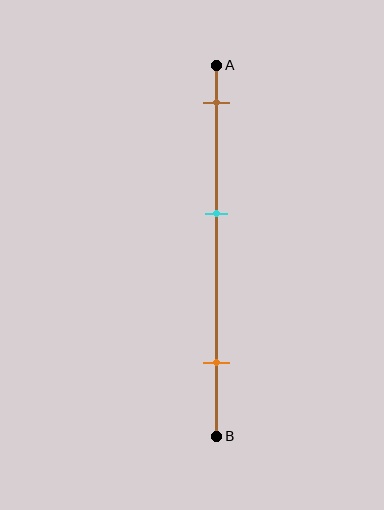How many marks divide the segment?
There are 3 marks dividing the segment.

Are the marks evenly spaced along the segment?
Yes, the marks are approximately evenly spaced.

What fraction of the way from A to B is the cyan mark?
The cyan mark is approximately 40% (0.4) of the way from A to B.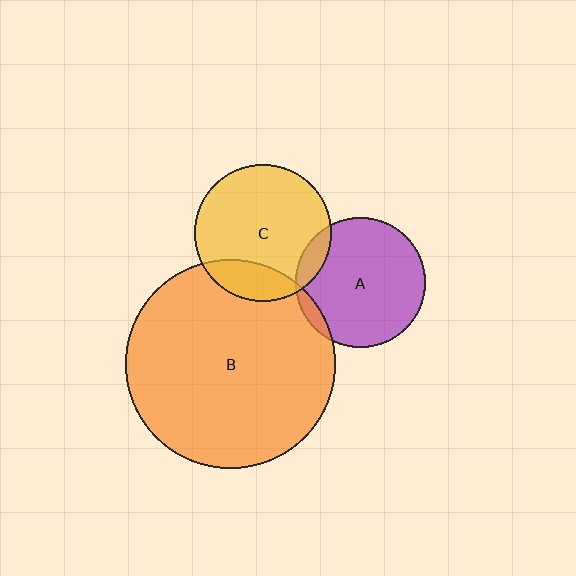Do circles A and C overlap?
Yes.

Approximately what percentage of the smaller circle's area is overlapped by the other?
Approximately 10%.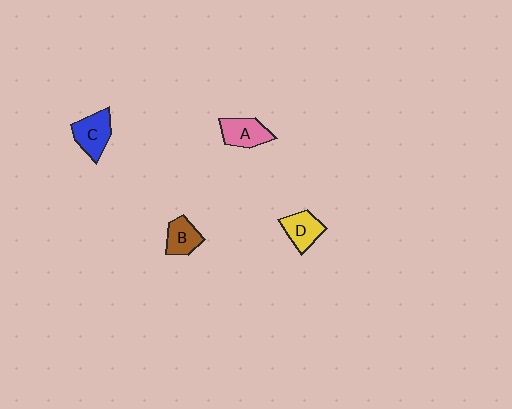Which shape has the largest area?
Shape C (blue).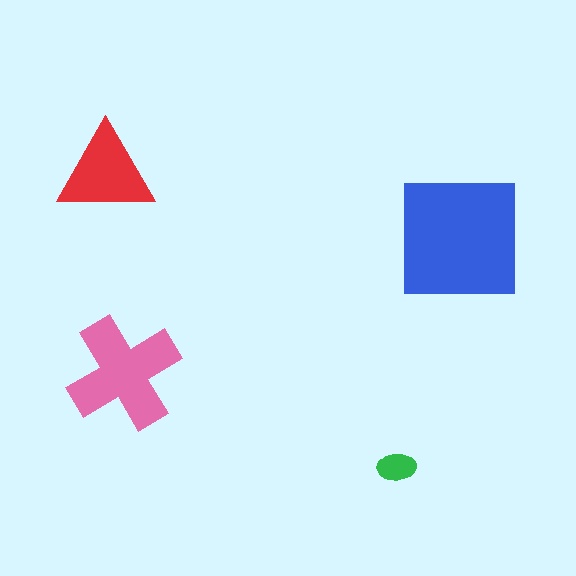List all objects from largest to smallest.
The blue square, the pink cross, the red triangle, the green ellipse.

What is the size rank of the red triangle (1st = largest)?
3rd.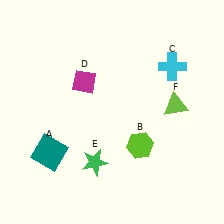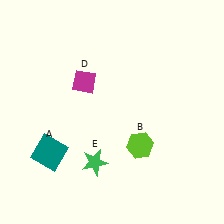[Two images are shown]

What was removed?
The lime triangle (F), the cyan cross (C) were removed in Image 2.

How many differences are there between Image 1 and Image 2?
There are 2 differences between the two images.